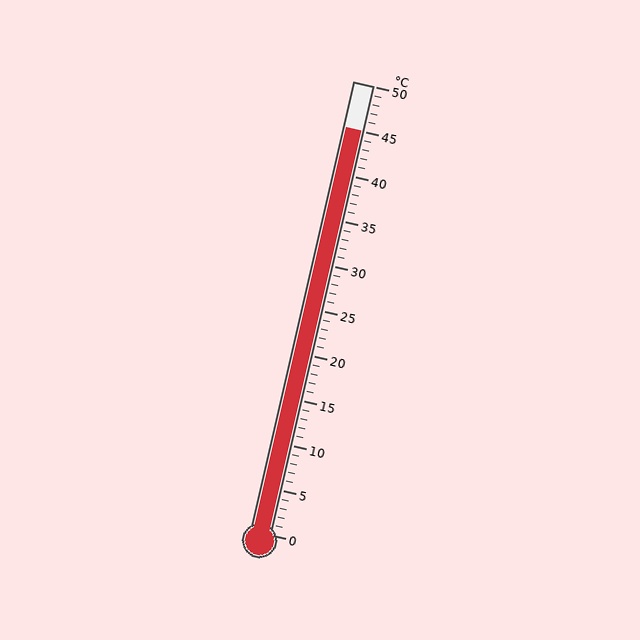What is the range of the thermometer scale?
The thermometer scale ranges from 0°C to 50°C.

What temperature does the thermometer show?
The thermometer shows approximately 45°C.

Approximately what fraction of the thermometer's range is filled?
The thermometer is filled to approximately 90% of its range.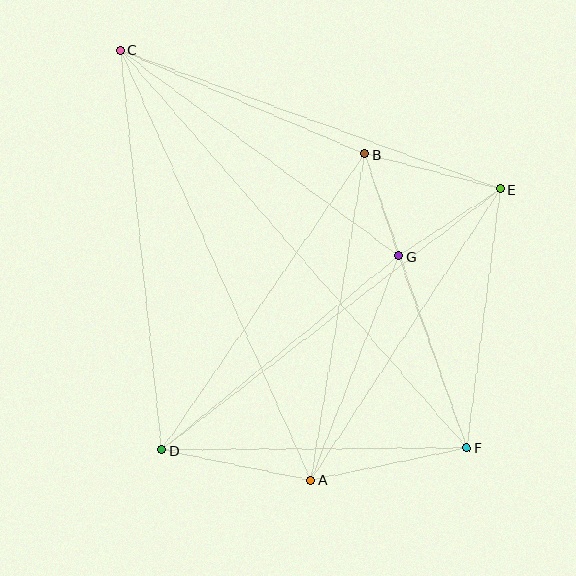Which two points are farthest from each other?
Points C and F are farthest from each other.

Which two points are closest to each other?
Points B and G are closest to each other.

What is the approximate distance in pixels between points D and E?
The distance between D and E is approximately 427 pixels.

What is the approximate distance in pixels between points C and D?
The distance between C and D is approximately 402 pixels.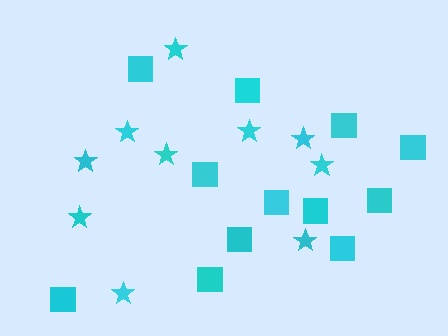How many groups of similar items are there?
There are 2 groups: one group of squares (12) and one group of stars (10).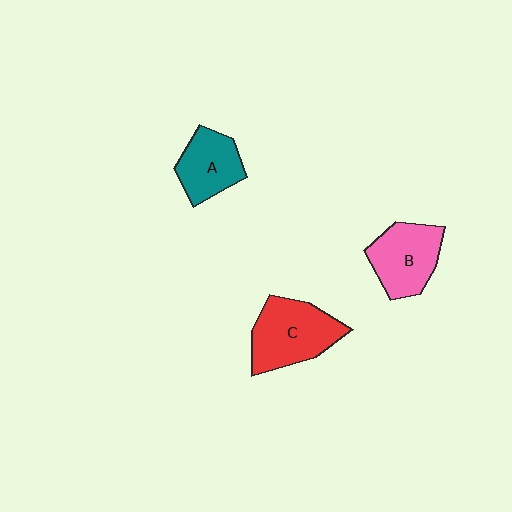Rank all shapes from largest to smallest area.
From largest to smallest: C (red), B (pink), A (teal).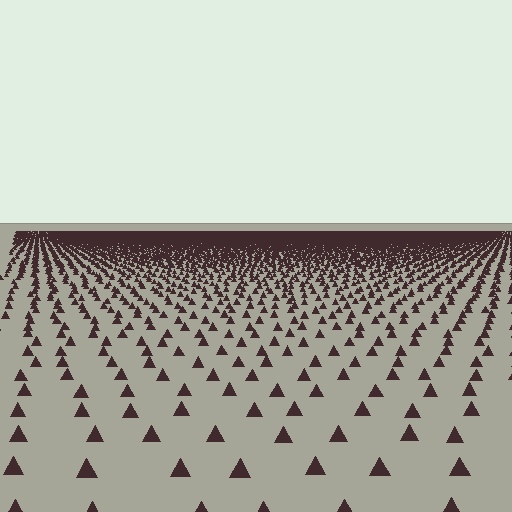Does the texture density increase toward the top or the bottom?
Density increases toward the top.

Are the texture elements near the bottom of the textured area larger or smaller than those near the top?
Larger. Near the bottom, elements are closer to the viewer and appear at a bigger on-screen size.